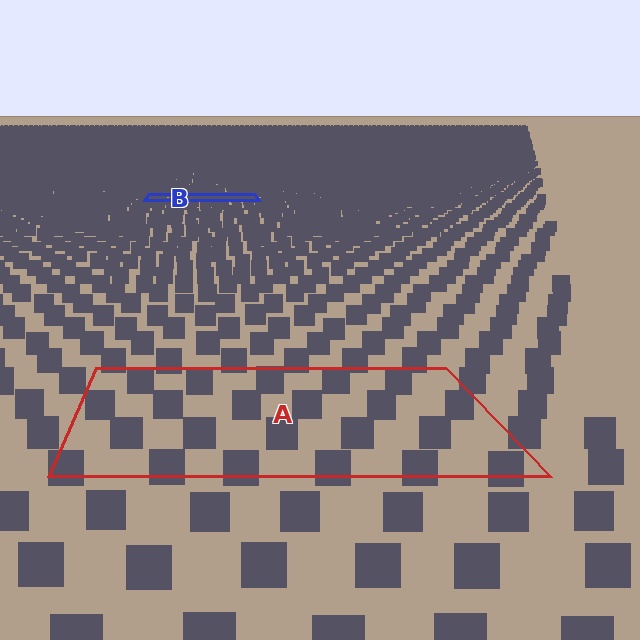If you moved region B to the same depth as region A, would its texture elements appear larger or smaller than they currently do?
They would appear larger. At a closer depth, the same texture elements are projected at a bigger on-screen size.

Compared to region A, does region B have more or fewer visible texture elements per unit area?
Region B has more texture elements per unit area — they are packed more densely because it is farther away.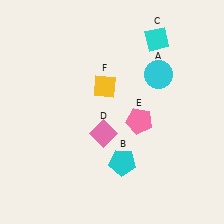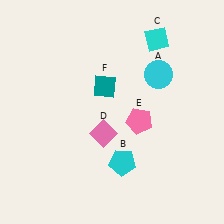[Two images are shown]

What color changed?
The diamond (F) changed from yellow in Image 1 to teal in Image 2.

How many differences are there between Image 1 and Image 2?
There is 1 difference between the two images.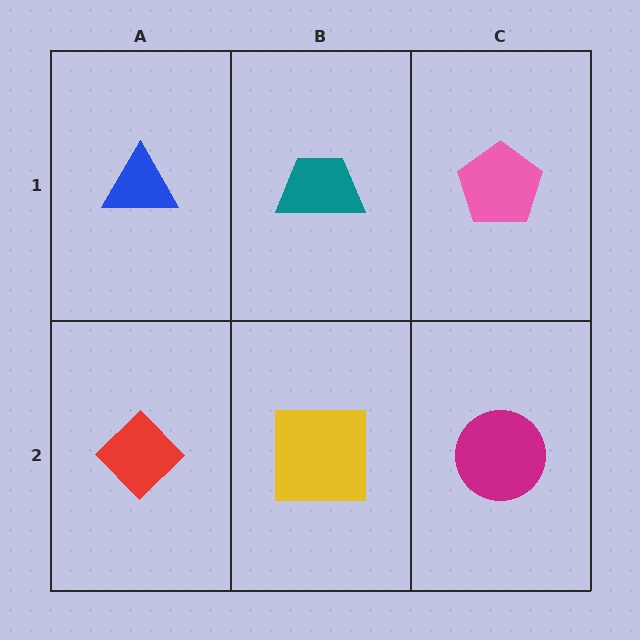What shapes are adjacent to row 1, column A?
A red diamond (row 2, column A), a teal trapezoid (row 1, column B).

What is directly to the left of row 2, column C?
A yellow square.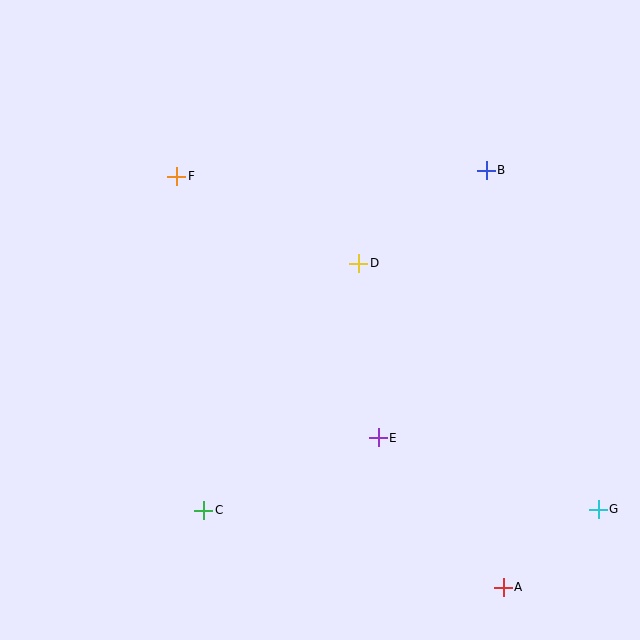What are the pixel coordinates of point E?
Point E is at (378, 438).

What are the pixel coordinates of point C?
Point C is at (204, 510).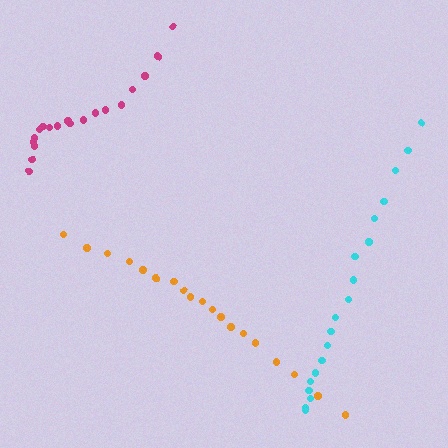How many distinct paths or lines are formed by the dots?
There are 3 distinct paths.